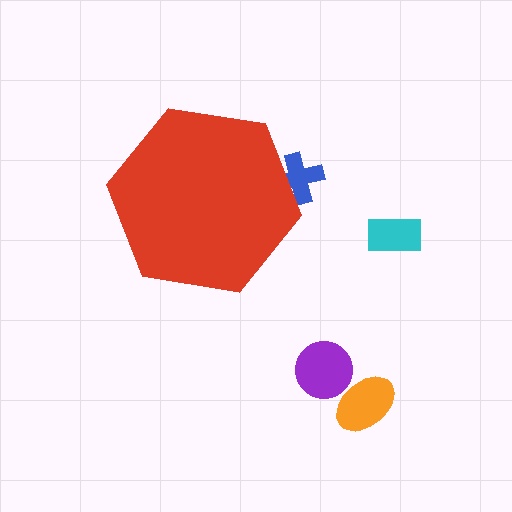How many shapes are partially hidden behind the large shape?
1 shape is partially hidden.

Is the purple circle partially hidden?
No, the purple circle is fully visible.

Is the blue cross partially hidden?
Yes, the blue cross is partially hidden behind the red hexagon.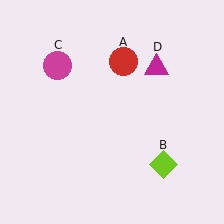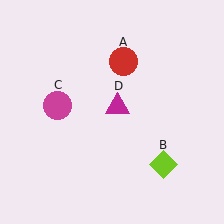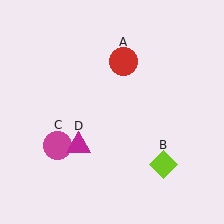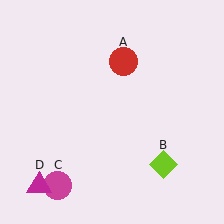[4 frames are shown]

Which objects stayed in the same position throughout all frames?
Red circle (object A) and lime diamond (object B) remained stationary.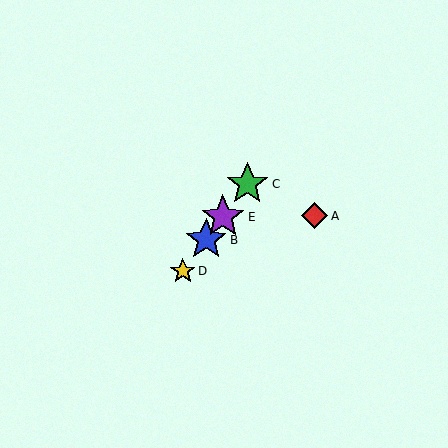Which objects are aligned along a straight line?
Objects B, C, D, E are aligned along a straight line.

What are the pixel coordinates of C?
Object C is at (247, 184).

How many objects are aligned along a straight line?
4 objects (B, C, D, E) are aligned along a straight line.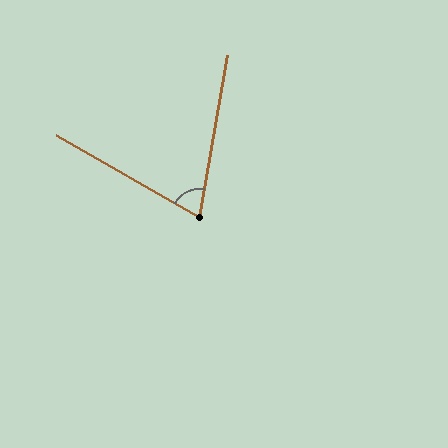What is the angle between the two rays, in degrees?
Approximately 70 degrees.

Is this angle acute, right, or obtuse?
It is acute.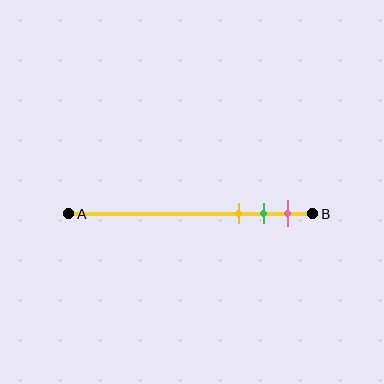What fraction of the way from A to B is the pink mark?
The pink mark is approximately 90% (0.9) of the way from A to B.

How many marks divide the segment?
There are 3 marks dividing the segment.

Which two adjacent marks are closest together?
The green and pink marks are the closest adjacent pair.